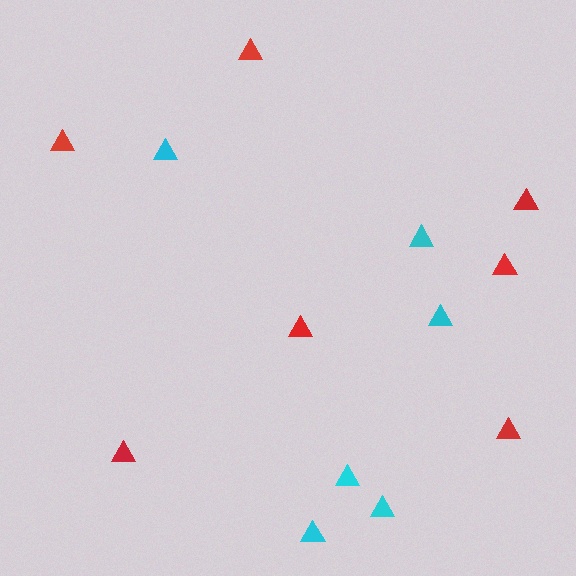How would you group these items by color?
There are 2 groups: one group of red triangles (7) and one group of cyan triangles (6).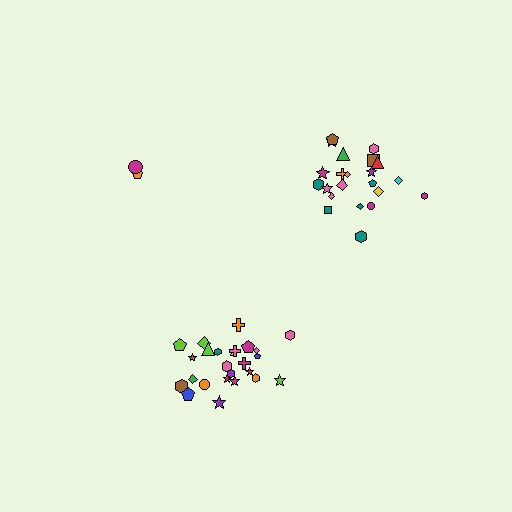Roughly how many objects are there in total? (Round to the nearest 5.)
Roughly 50 objects in total.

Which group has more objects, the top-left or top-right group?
The top-right group.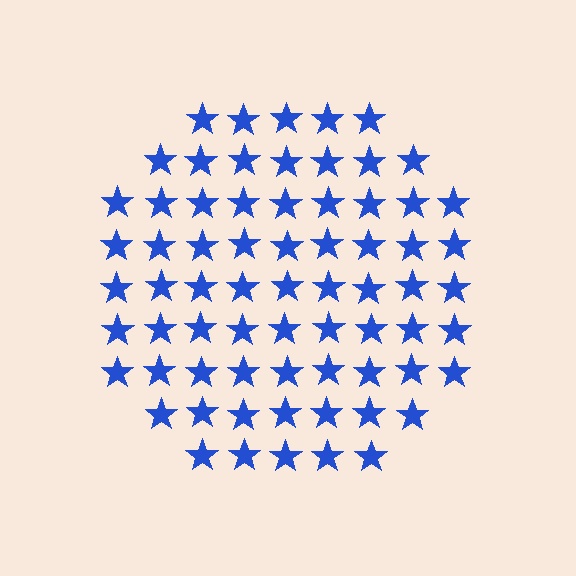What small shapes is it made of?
It is made of small stars.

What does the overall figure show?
The overall figure shows a circle.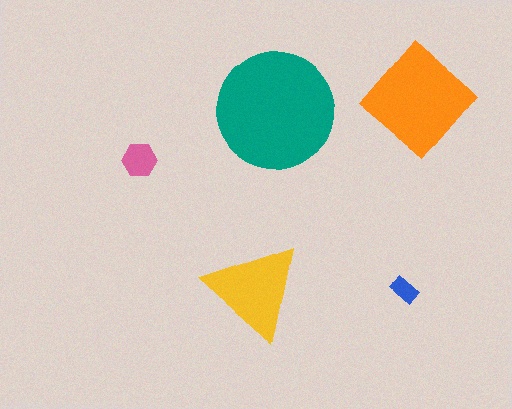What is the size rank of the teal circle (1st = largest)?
1st.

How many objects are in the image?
There are 5 objects in the image.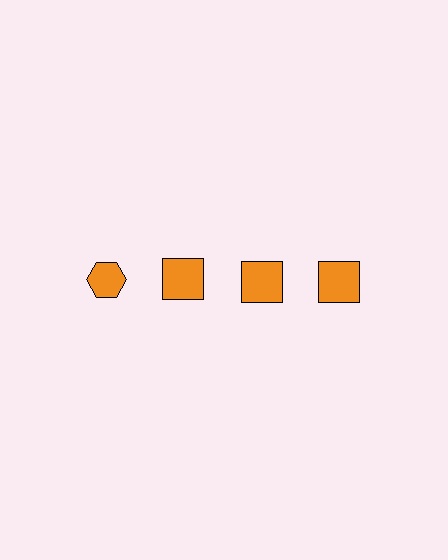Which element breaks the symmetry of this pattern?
The orange hexagon in the top row, leftmost column breaks the symmetry. All other shapes are orange squares.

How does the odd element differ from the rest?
It has a different shape: hexagon instead of square.